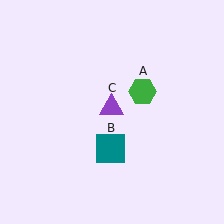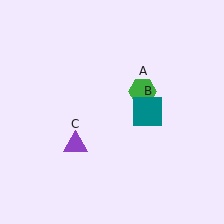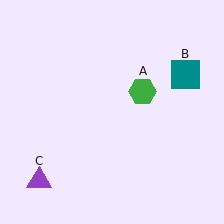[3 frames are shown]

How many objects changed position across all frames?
2 objects changed position: teal square (object B), purple triangle (object C).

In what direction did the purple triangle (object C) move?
The purple triangle (object C) moved down and to the left.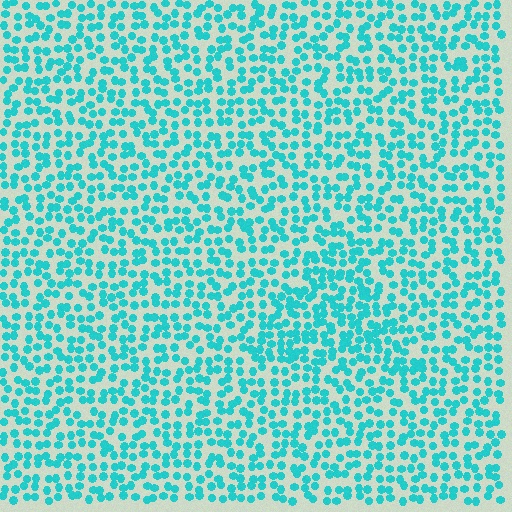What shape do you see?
I see a triangle.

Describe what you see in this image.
The image contains small cyan elements arranged at two different densities. A triangle-shaped region is visible where the elements are more densely packed than the surrounding area.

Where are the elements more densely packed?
The elements are more densely packed inside the triangle boundary.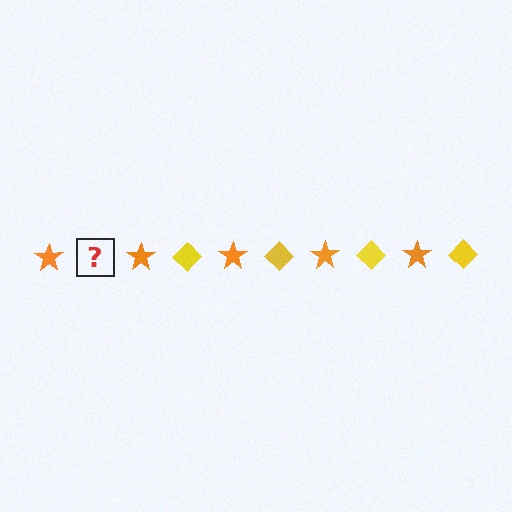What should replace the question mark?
The question mark should be replaced with a yellow diamond.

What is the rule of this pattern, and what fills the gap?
The rule is that the pattern alternates between orange star and yellow diamond. The gap should be filled with a yellow diamond.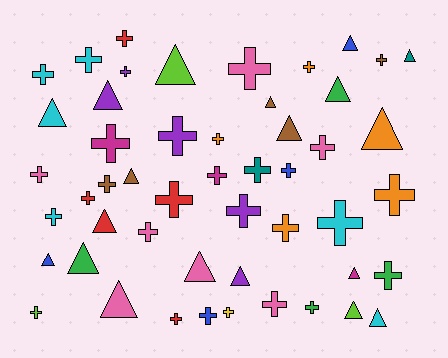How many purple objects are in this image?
There are 5 purple objects.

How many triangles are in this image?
There are 19 triangles.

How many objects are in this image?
There are 50 objects.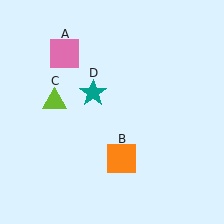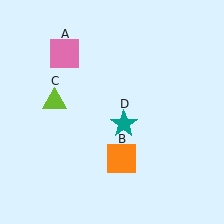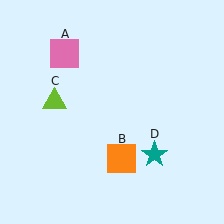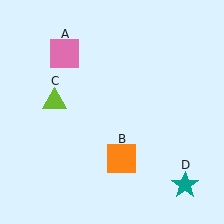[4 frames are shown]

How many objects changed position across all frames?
1 object changed position: teal star (object D).